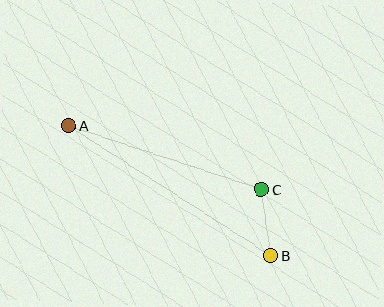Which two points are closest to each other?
Points B and C are closest to each other.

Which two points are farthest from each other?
Points A and B are farthest from each other.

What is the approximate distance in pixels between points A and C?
The distance between A and C is approximately 203 pixels.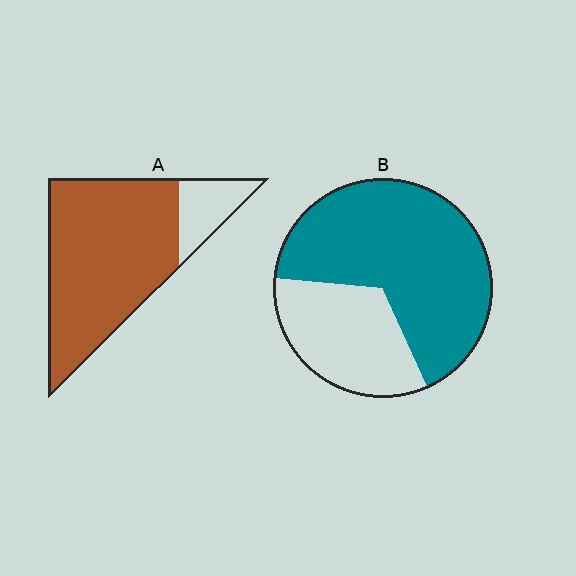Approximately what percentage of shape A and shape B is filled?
A is approximately 85% and B is approximately 65%.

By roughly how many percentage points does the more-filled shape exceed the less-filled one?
By roughly 15 percentage points (A over B).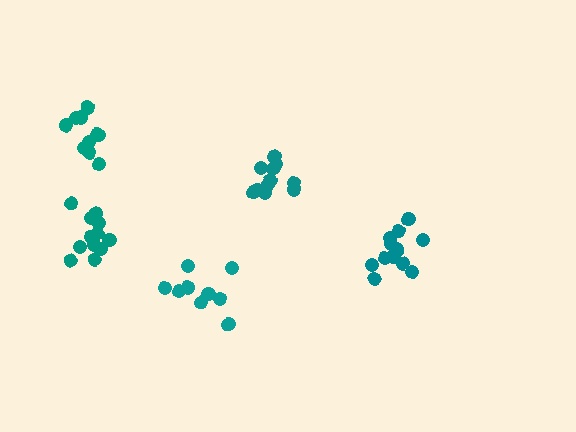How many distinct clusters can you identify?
There are 5 distinct clusters.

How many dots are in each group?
Group 1: 11 dots, Group 2: 9 dots, Group 3: 10 dots, Group 4: 12 dots, Group 5: 12 dots (54 total).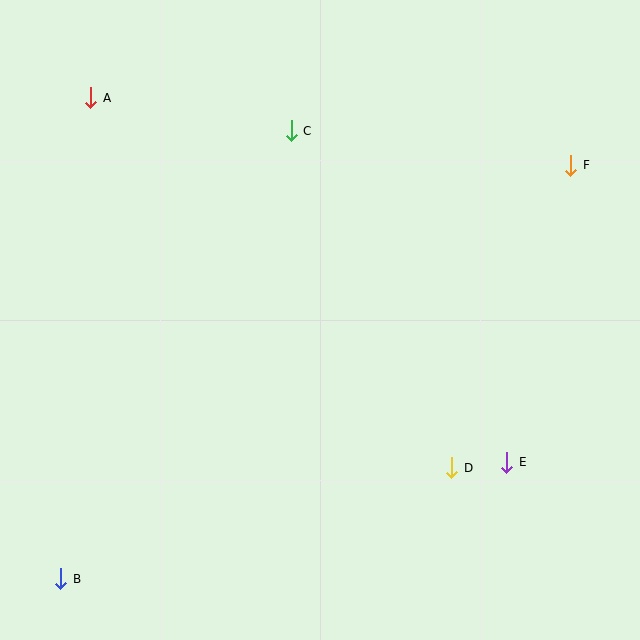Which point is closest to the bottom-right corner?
Point E is closest to the bottom-right corner.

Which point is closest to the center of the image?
Point C at (291, 131) is closest to the center.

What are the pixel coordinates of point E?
Point E is at (507, 462).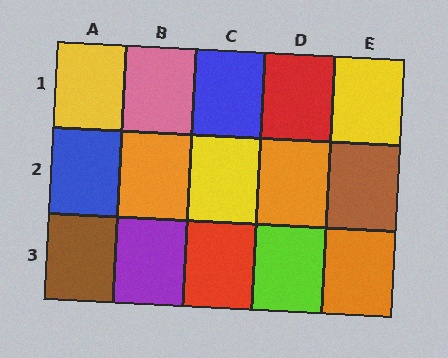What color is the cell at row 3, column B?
Purple.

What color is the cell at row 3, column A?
Brown.